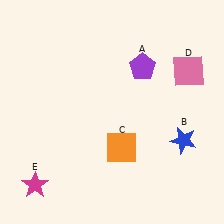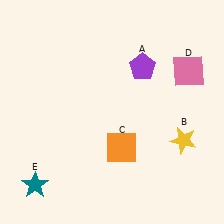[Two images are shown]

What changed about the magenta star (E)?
In Image 1, E is magenta. In Image 2, it changed to teal.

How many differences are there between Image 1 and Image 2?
There are 2 differences between the two images.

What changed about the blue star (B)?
In Image 1, B is blue. In Image 2, it changed to yellow.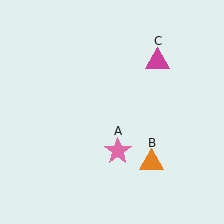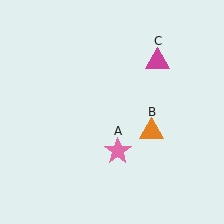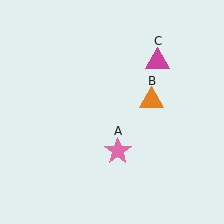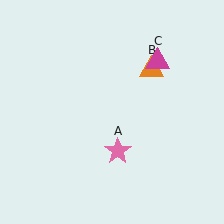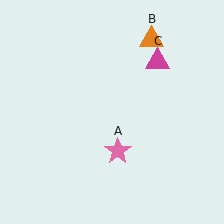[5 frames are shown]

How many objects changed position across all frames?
1 object changed position: orange triangle (object B).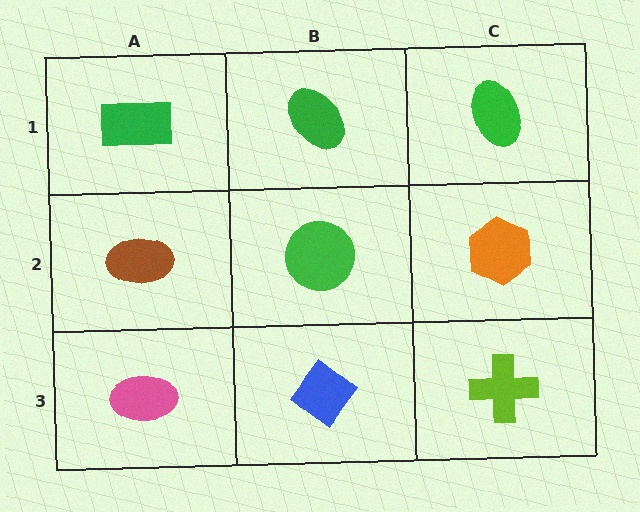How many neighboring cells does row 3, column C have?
2.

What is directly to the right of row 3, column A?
A blue diamond.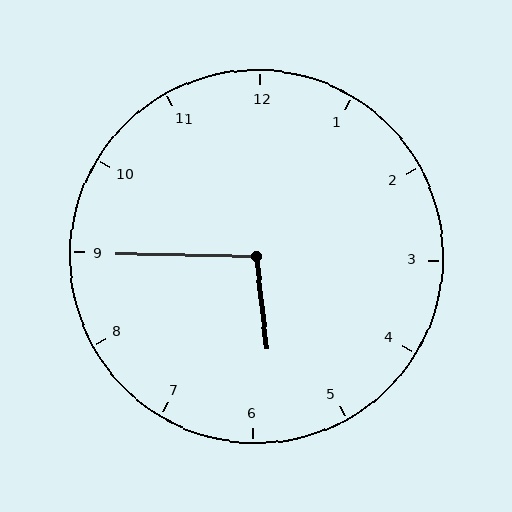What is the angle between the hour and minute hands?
Approximately 98 degrees.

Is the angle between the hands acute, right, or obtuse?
It is obtuse.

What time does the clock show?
5:45.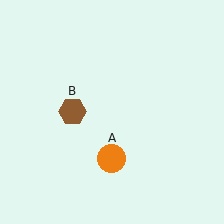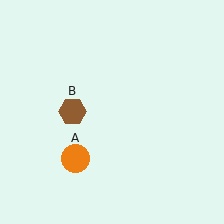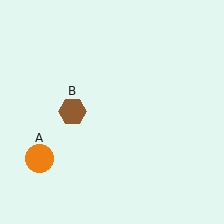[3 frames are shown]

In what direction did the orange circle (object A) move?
The orange circle (object A) moved left.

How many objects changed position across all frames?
1 object changed position: orange circle (object A).